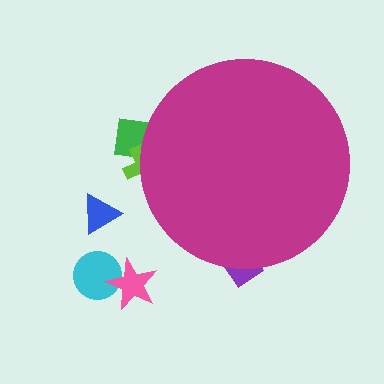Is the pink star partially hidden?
No, the pink star is fully visible.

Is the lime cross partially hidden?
Yes, the lime cross is partially hidden behind the magenta circle.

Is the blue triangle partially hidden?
No, the blue triangle is fully visible.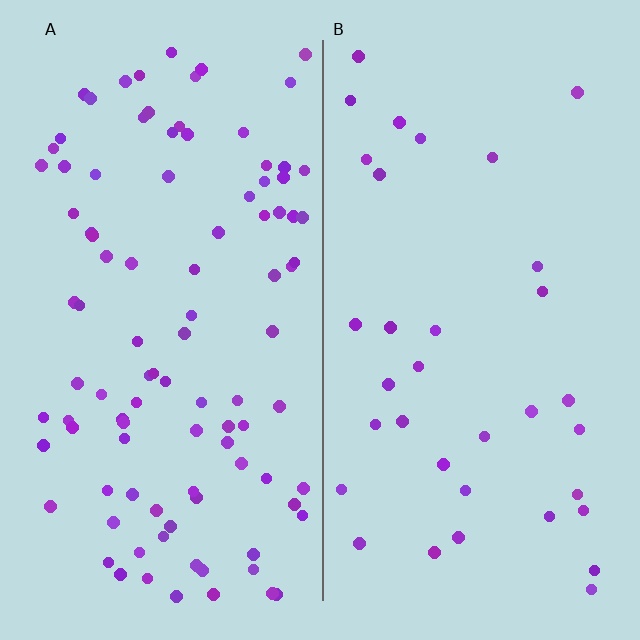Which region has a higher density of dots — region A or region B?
A (the left).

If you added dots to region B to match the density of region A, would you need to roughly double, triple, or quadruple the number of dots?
Approximately triple.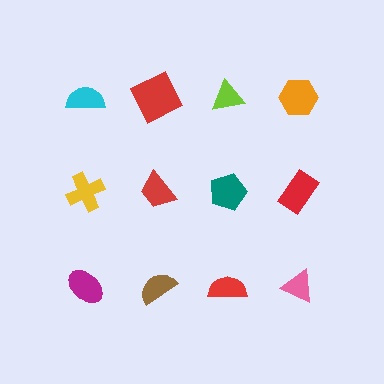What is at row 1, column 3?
A lime triangle.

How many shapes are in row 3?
4 shapes.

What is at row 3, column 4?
A pink triangle.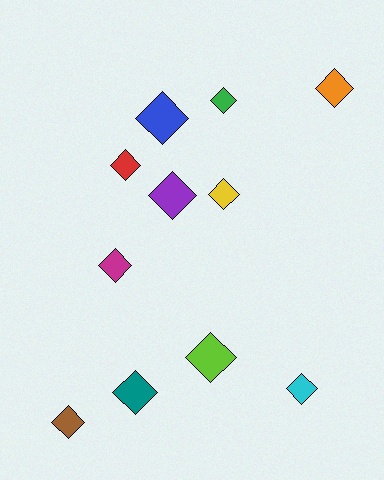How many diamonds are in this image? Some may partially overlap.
There are 11 diamonds.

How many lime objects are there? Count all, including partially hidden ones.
There is 1 lime object.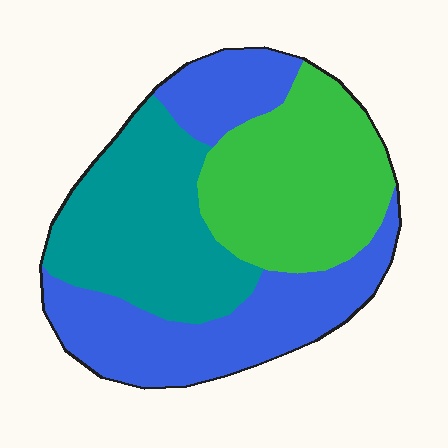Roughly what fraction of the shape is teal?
Teal covers 31% of the shape.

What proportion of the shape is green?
Green takes up about one third (1/3) of the shape.